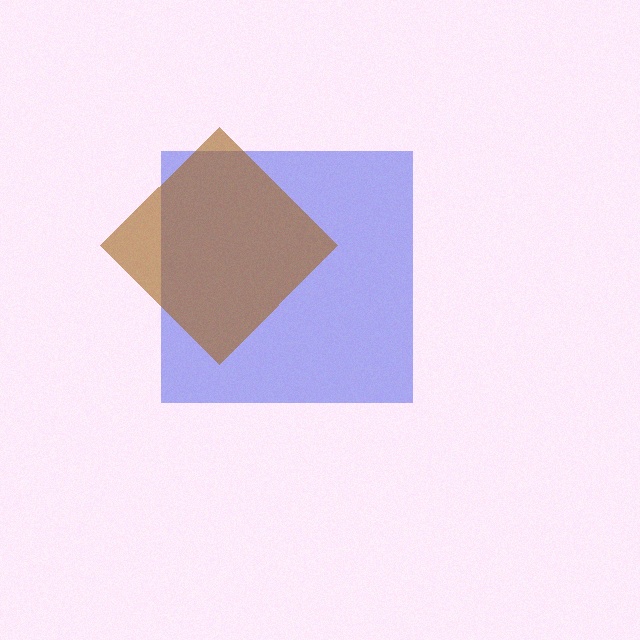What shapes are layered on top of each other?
The layered shapes are: a blue square, a brown diamond.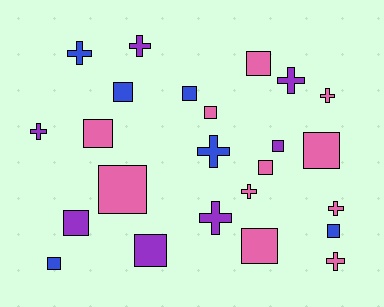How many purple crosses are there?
There are 4 purple crosses.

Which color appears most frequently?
Pink, with 11 objects.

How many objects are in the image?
There are 24 objects.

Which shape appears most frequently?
Square, with 14 objects.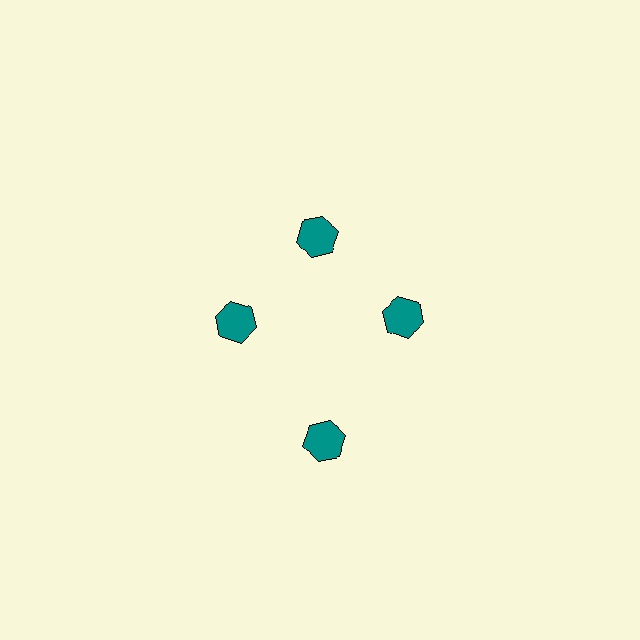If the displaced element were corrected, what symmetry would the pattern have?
It would have 4-fold rotational symmetry — the pattern would map onto itself every 90 degrees.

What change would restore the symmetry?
The symmetry would be restored by moving it inward, back onto the ring so that all 4 hexagons sit at equal angles and equal distance from the center.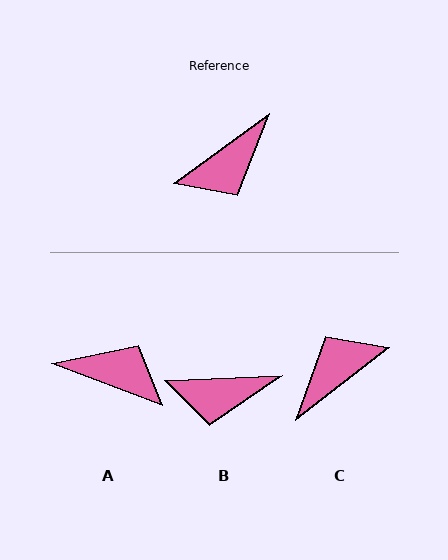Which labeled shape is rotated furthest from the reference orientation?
C, about 179 degrees away.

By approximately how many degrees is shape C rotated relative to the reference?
Approximately 179 degrees clockwise.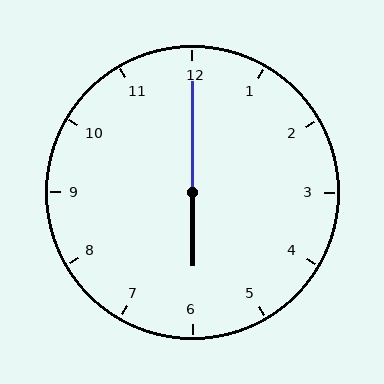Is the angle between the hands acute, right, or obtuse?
It is obtuse.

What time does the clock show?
6:00.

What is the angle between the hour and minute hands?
Approximately 180 degrees.